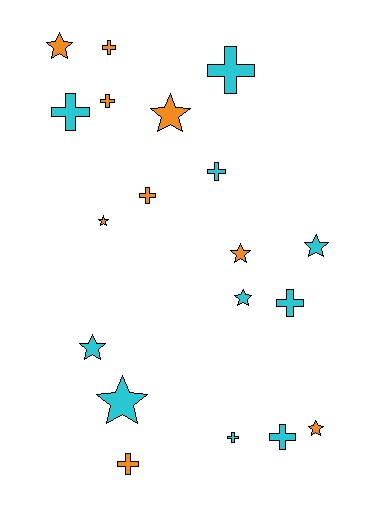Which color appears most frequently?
Cyan, with 10 objects.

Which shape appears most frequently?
Cross, with 10 objects.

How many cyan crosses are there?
There are 6 cyan crosses.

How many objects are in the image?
There are 19 objects.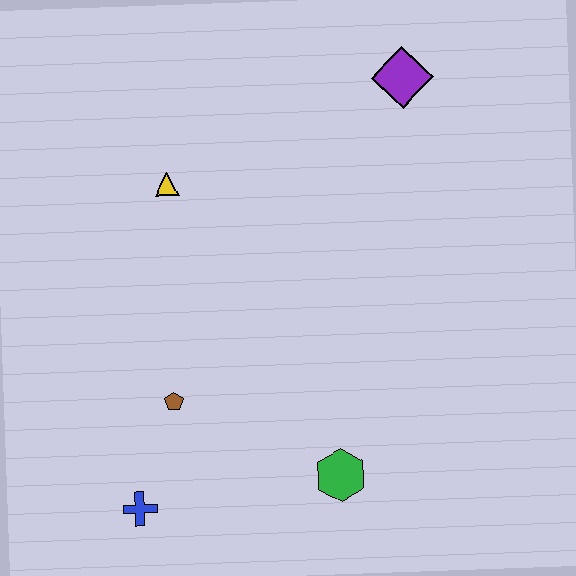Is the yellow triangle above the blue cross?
Yes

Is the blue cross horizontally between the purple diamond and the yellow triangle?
No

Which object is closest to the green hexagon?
The brown pentagon is closest to the green hexagon.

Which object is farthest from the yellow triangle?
The green hexagon is farthest from the yellow triangle.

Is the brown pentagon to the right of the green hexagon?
No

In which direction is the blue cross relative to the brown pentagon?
The blue cross is below the brown pentagon.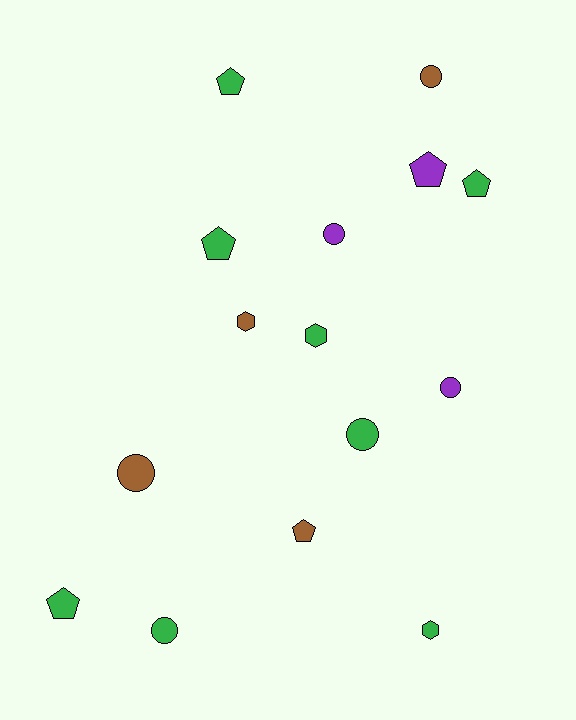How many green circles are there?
There are 2 green circles.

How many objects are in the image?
There are 15 objects.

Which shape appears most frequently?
Circle, with 6 objects.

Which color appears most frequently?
Green, with 8 objects.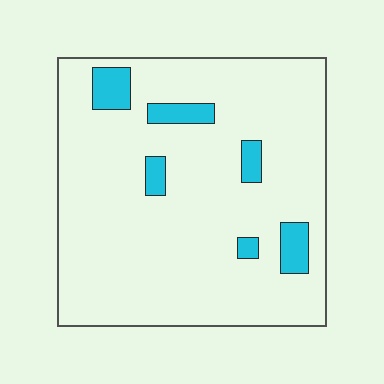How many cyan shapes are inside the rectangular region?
6.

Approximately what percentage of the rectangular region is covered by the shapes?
Approximately 10%.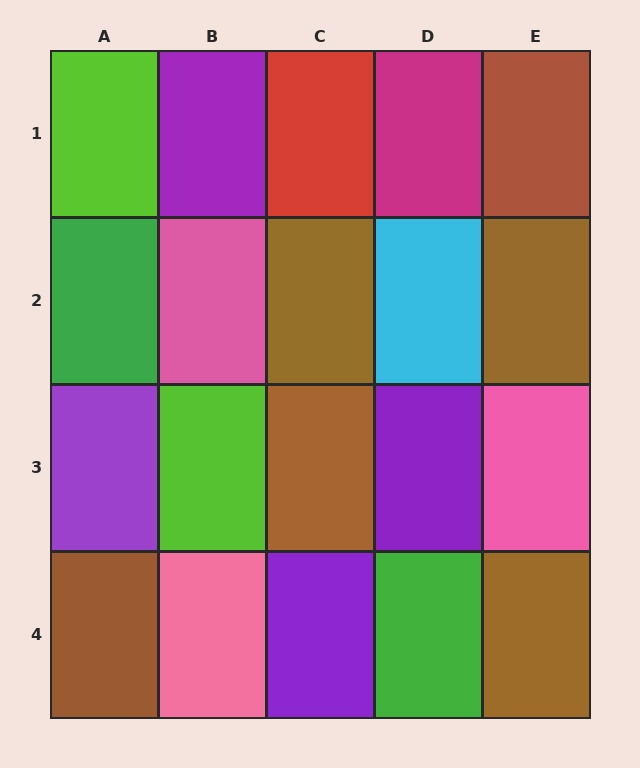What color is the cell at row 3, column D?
Purple.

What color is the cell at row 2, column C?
Brown.